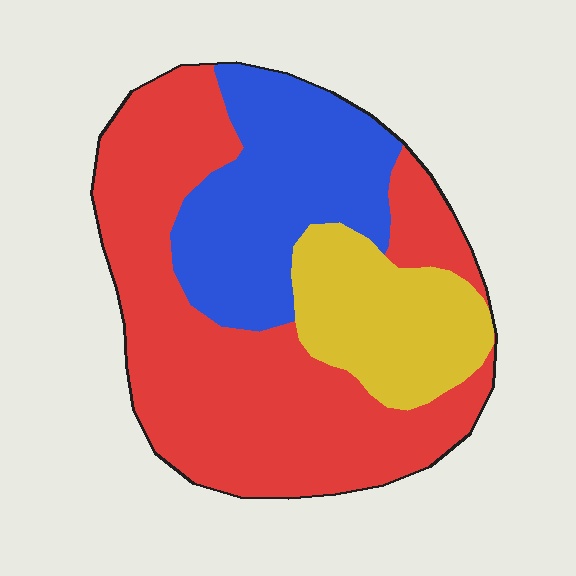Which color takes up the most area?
Red, at roughly 55%.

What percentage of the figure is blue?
Blue covers around 25% of the figure.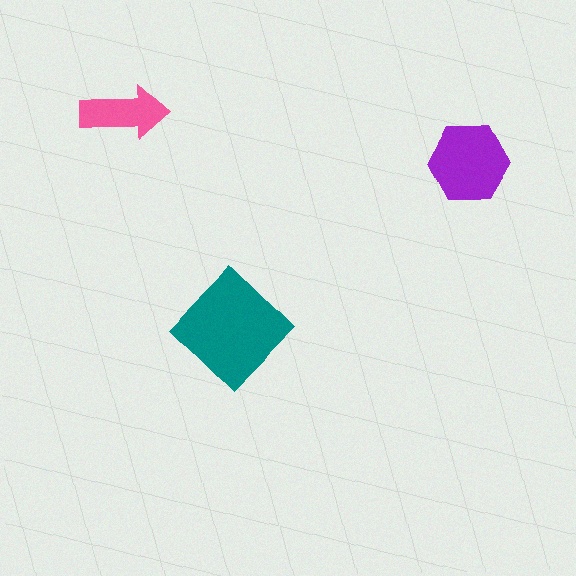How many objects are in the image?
There are 3 objects in the image.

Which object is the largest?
The teal diamond.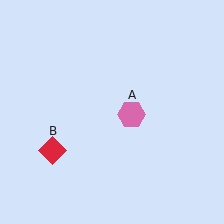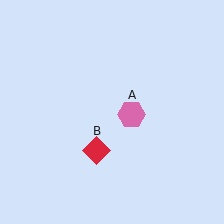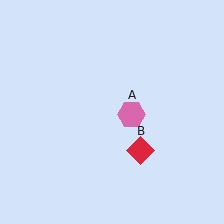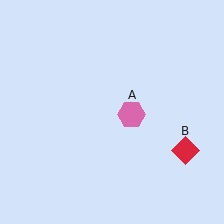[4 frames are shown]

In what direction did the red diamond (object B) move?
The red diamond (object B) moved right.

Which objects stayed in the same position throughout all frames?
Pink hexagon (object A) remained stationary.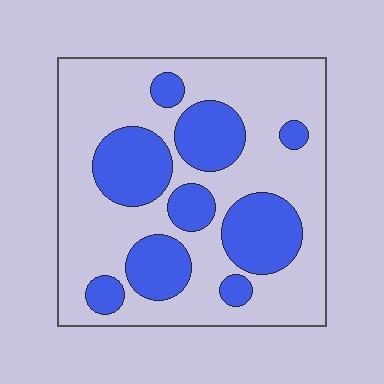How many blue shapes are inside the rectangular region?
9.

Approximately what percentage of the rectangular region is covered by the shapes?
Approximately 35%.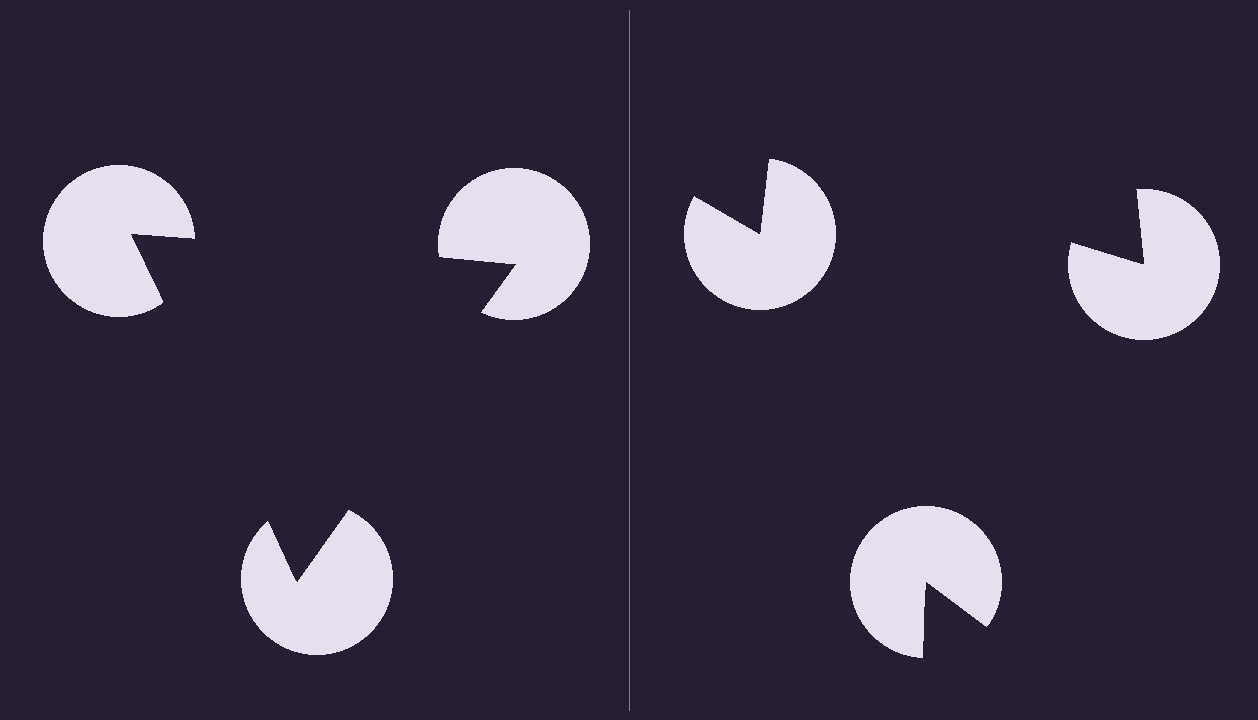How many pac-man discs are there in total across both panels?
6 — 3 on each side.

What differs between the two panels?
The pac-man discs are positioned identically on both sides; only the wedge orientations differ. On the left they align to a triangle; on the right they are misaligned.